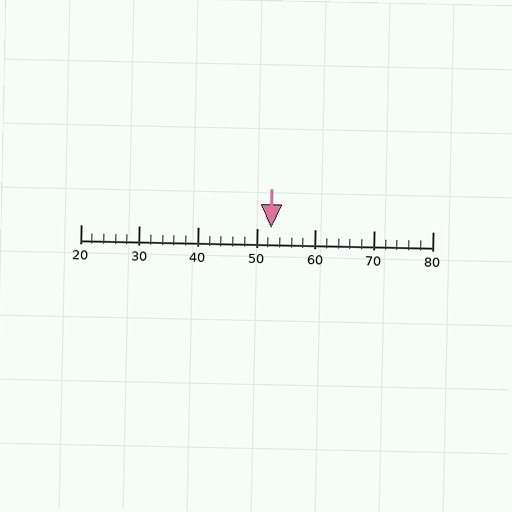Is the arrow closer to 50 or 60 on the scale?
The arrow is closer to 50.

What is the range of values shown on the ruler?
The ruler shows values from 20 to 80.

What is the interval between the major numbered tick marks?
The major tick marks are spaced 10 units apart.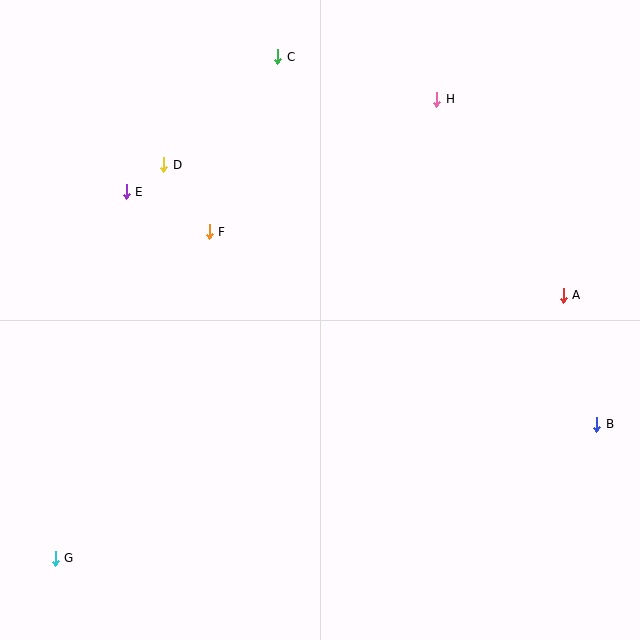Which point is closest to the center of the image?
Point F at (209, 232) is closest to the center.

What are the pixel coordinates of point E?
Point E is at (126, 192).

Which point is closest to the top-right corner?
Point H is closest to the top-right corner.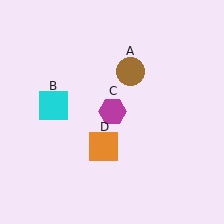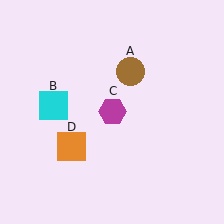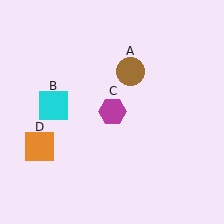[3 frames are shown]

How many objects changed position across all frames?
1 object changed position: orange square (object D).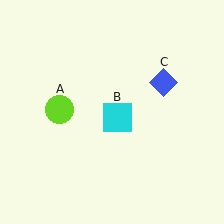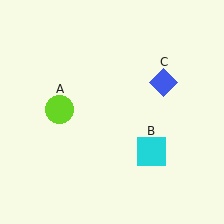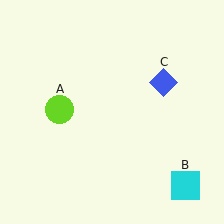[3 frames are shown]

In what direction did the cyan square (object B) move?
The cyan square (object B) moved down and to the right.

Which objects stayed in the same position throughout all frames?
Lime circle (object A) and blue diamond (object C) remained stationary.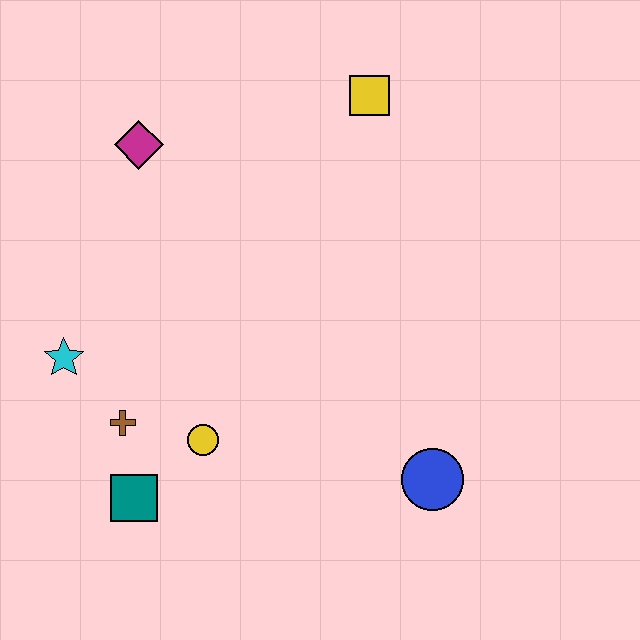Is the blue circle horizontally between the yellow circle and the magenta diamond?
No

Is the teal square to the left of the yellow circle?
Yes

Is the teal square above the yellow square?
No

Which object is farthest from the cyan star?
The yellow square is farthest from the cyan star.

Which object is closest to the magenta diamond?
The cyan star is closest to the magenta diamond.